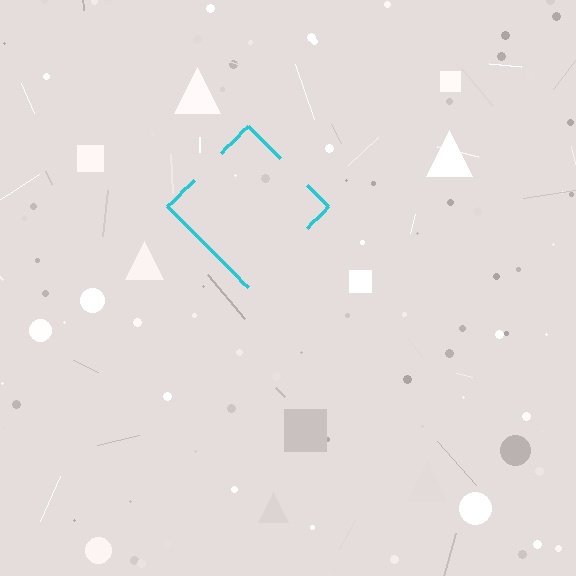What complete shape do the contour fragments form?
The contour fragments form a diamond.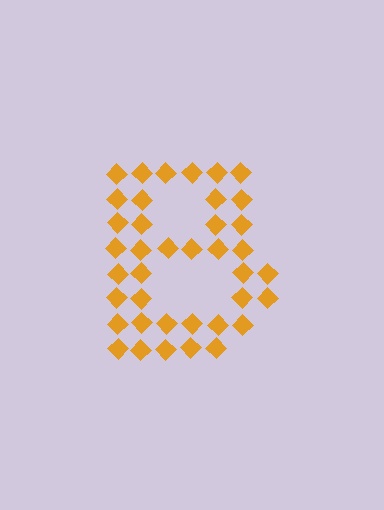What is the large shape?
The large shape is the letter B.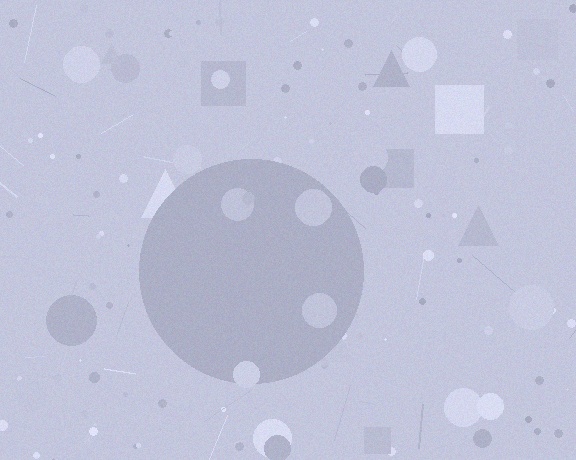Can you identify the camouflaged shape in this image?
The camouflaged shape is a circle.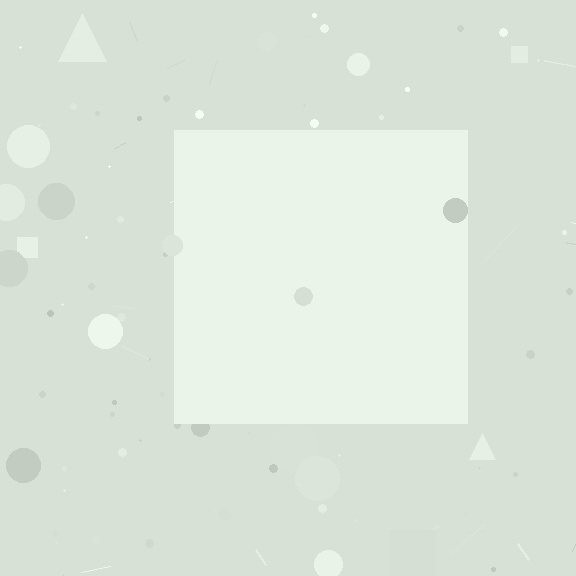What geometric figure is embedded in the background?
A square is embedded in the background.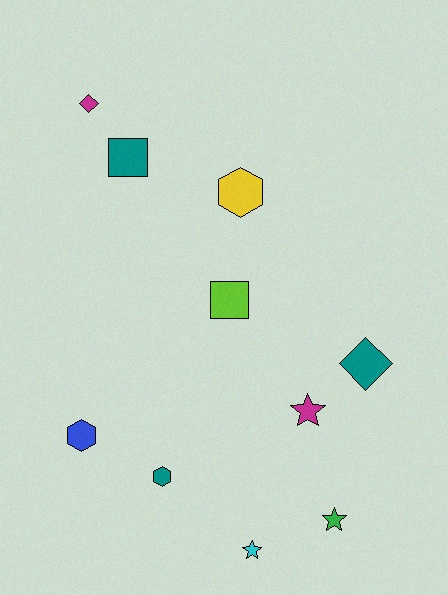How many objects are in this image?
There are 10 objects.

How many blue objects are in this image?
There is 1 blue object.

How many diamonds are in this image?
There are 2 diamonds.